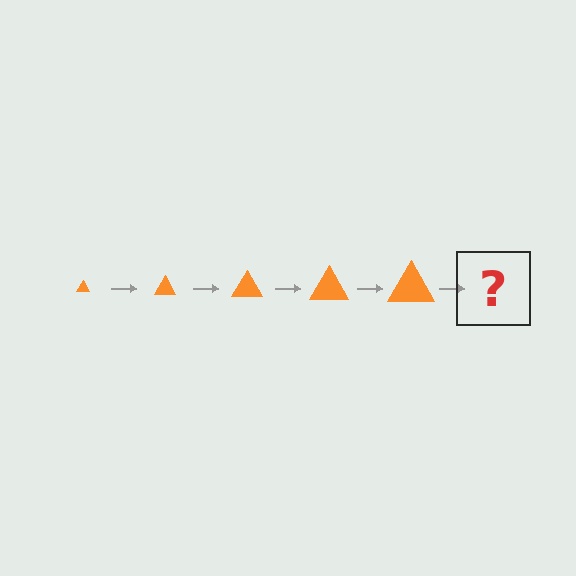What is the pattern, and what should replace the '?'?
The pattern is that the triangle gets progressively larger each step. The '?' should be an orange triangle, larger than the previous one.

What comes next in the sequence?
The next element should be an orange triangle, larger than the previous one.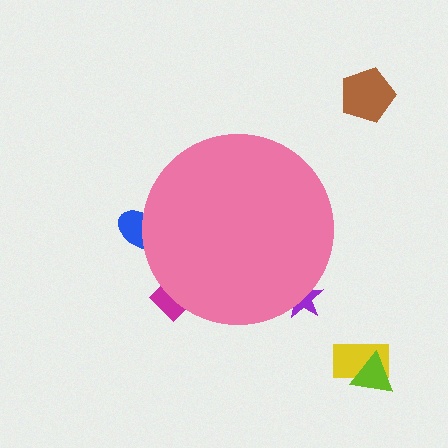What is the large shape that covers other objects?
A pink circle.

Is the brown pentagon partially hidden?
No, the brown pentagon is fully visible.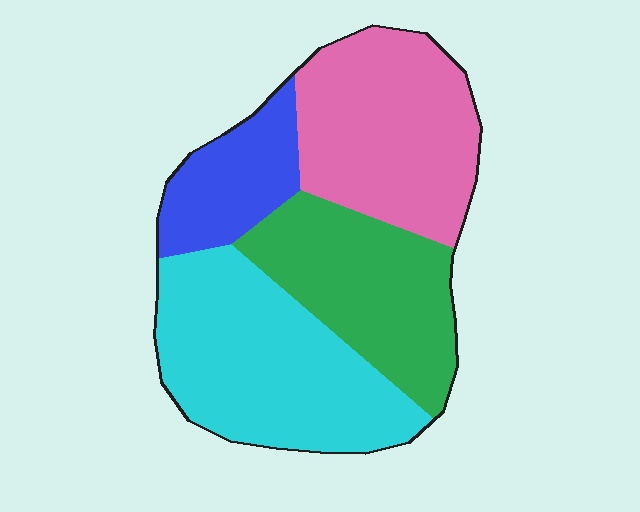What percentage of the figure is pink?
Pink takes up about one quarter (1/4) of the figure.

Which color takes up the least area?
Blue, at roughly 15%.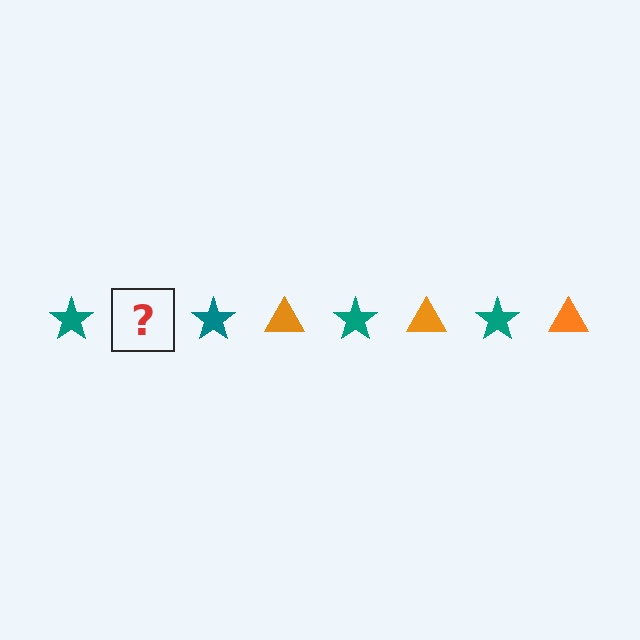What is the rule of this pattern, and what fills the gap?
The rule is that the pattern alternates between teal star and orange triangle. The gap should be filled with an orange triangle.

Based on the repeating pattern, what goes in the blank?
The blank should be an orange triangle.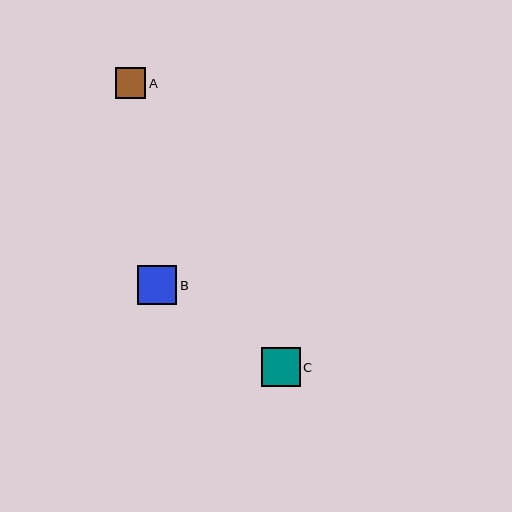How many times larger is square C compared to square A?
Square C is approximately 1.3 times the size of square A.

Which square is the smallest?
Square A is the smallest with a size of approximately 31 pixels.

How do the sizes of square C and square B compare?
Square C and square B are approximately the same size.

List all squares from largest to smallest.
From largest to smallest: C, B, A.